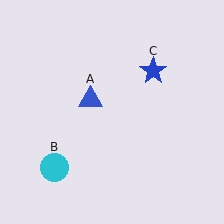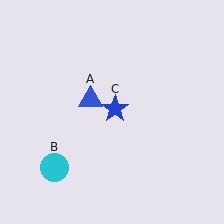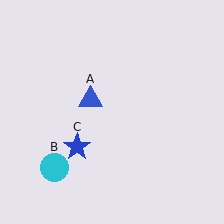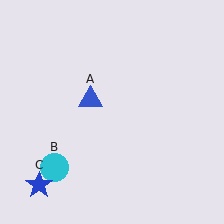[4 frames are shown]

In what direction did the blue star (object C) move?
The blue star (object C) moved down and to the left.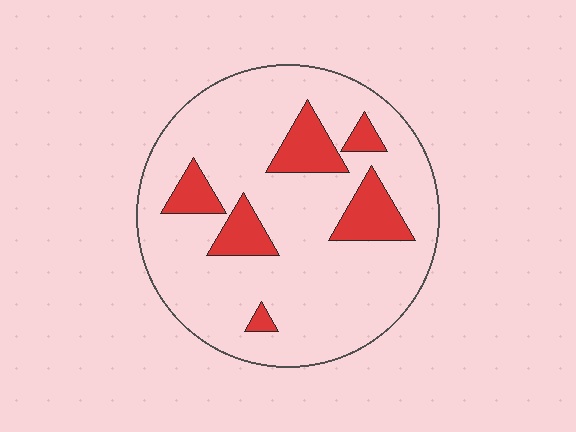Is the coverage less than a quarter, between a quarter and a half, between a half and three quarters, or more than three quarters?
Less than a quarter.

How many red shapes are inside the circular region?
6.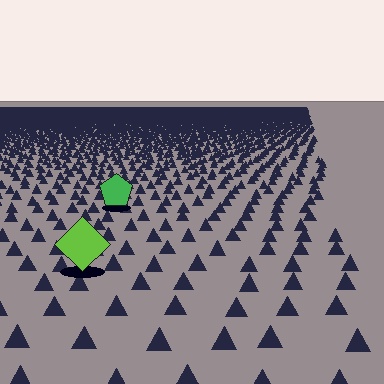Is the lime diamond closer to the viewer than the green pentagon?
Yes. The lime diamond is closer — you can tell from the texture gradient: the ground texture is coarser near it.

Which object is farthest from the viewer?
The green pentagon is farthest from the viewer. It appears smaller and the ground texture around it is denser.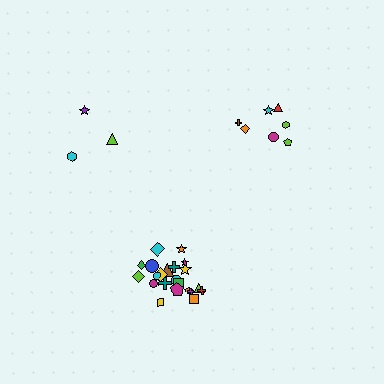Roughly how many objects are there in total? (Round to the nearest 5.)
Roughly 30 objects in total.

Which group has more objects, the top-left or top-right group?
The top-right group.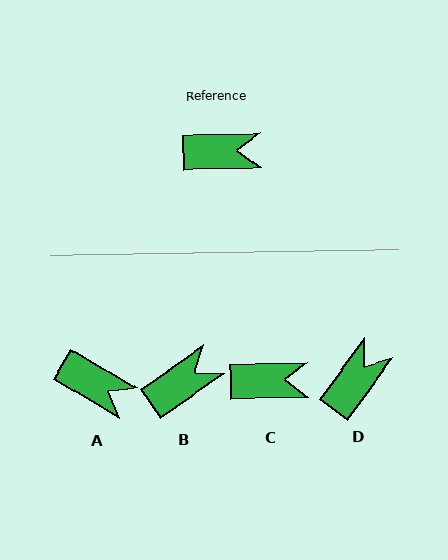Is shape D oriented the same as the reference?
No, it is off by about 52 degrees.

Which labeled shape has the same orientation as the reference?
C.